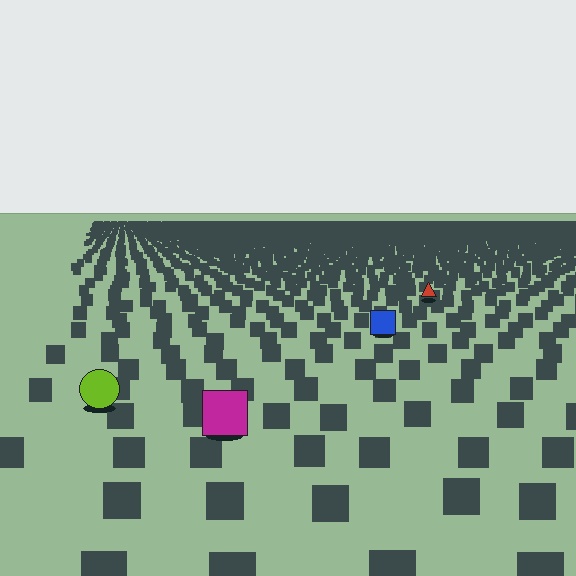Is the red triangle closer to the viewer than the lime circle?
No. The lime circle is closer — you can tell from the texture gradient: the ground texture is coarser near it.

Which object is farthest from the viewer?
The red triangle is farthest from the viewer. It appears smaller and the ground texture around it is denser.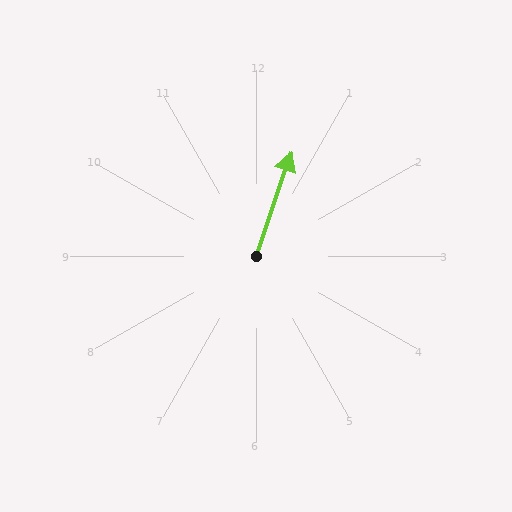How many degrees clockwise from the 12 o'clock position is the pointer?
Approximately 19 degrees.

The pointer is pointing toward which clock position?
Roughly 1 o'clock.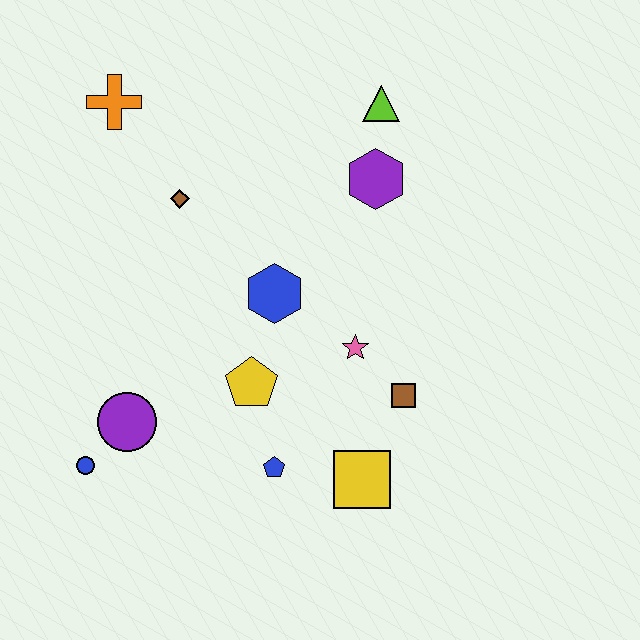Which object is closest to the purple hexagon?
The lime triangle is closest to the purple hexagon.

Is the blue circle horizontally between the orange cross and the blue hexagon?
No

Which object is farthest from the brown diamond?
The yellow square is farthest from the brown diamond.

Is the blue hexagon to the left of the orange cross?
No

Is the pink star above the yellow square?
Yes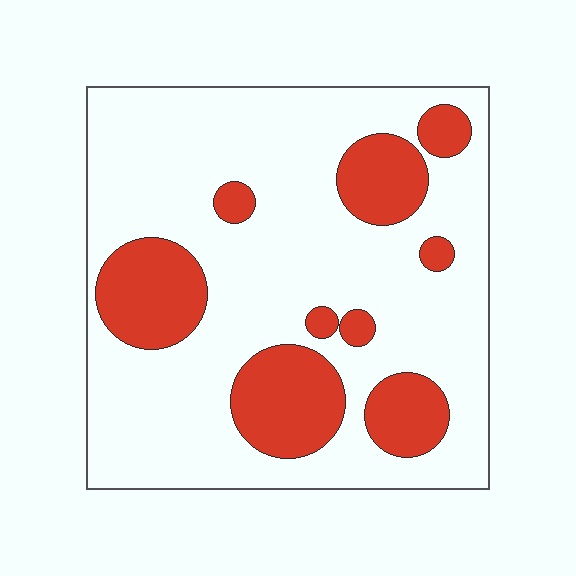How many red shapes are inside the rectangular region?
9.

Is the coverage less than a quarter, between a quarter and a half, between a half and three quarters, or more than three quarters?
Less than a quarter.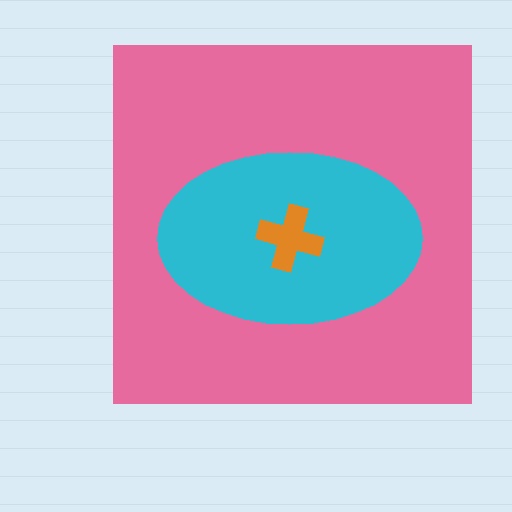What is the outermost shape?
The pink square.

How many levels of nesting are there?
3.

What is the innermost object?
The orange cross.